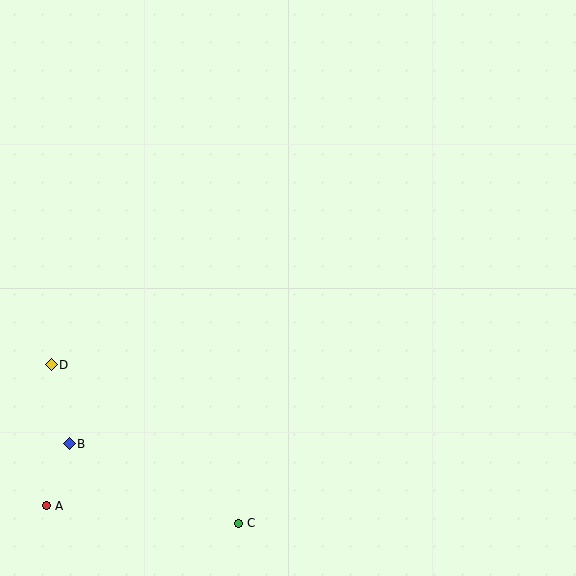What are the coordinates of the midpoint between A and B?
The midpoint between A and B is at (58, 475).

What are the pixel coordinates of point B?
Point B is at (69, 444).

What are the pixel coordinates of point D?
Point D is at (51, 365).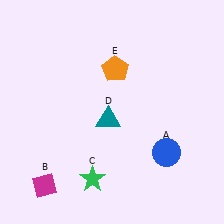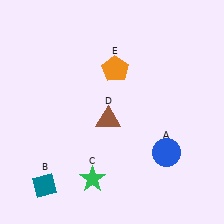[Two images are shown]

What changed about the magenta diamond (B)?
In Image 1, B is magenta. In Image 2, it changed to teal.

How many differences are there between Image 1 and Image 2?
There are 2 differences between the two images.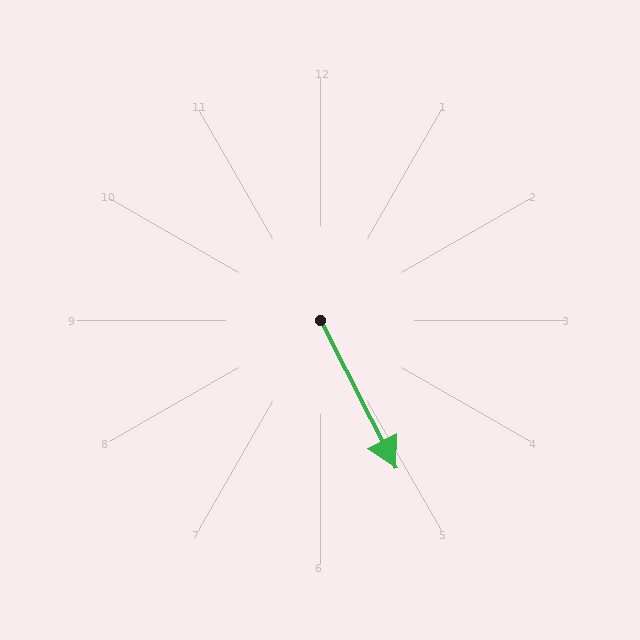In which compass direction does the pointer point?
Southeast.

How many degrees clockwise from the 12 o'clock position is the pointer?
Approximately 153 degrees.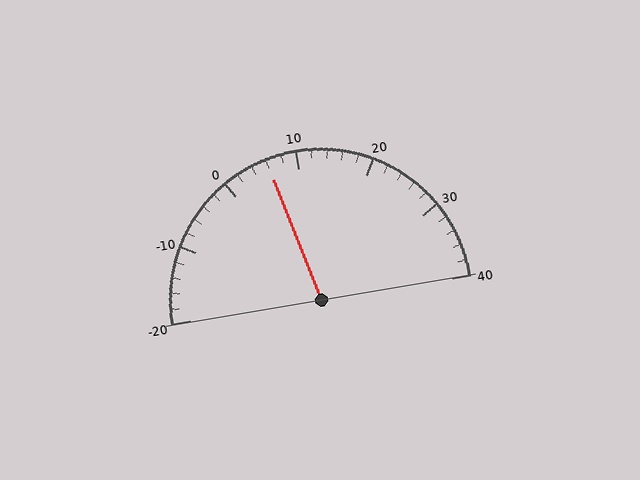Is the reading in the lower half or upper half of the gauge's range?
The reading is in the lower half of the range (-20 to 40).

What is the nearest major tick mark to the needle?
The nearest major tick mark is 10.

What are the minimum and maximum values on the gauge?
The gauge ranges from -20 to 40.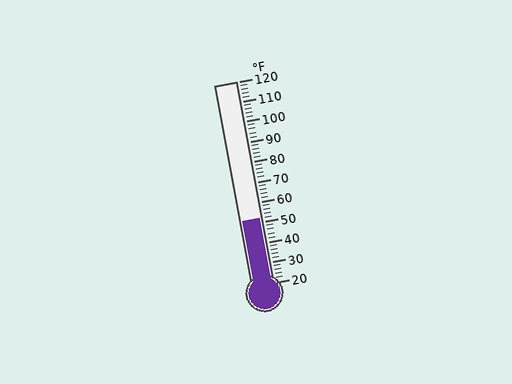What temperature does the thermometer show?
The thermometer shows approximately 52°F.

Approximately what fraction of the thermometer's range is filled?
The thermometer is filled to approximately 30% of its range.